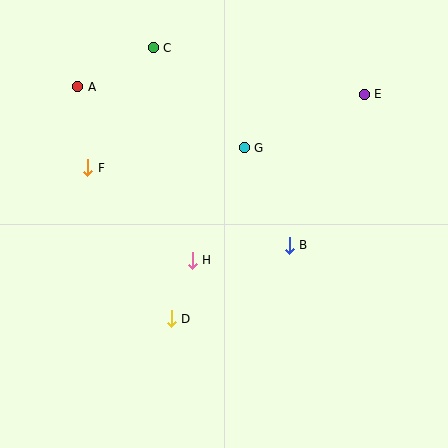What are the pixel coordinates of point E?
Point E is at (364, 94).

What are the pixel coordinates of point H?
Point H is at (192, 260).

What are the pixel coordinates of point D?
Point D is at (171, 319).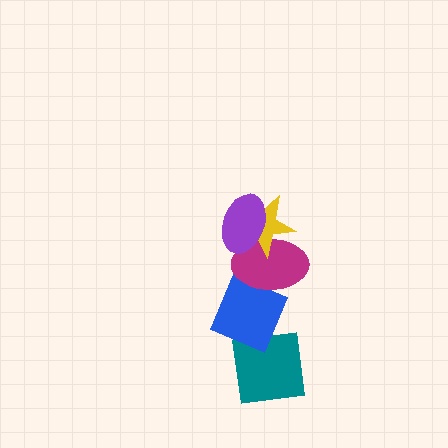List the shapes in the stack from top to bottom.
From top to bottom: the purple ellipse, the yellow star, the magenta ellipse, the blue diamond, the teal square.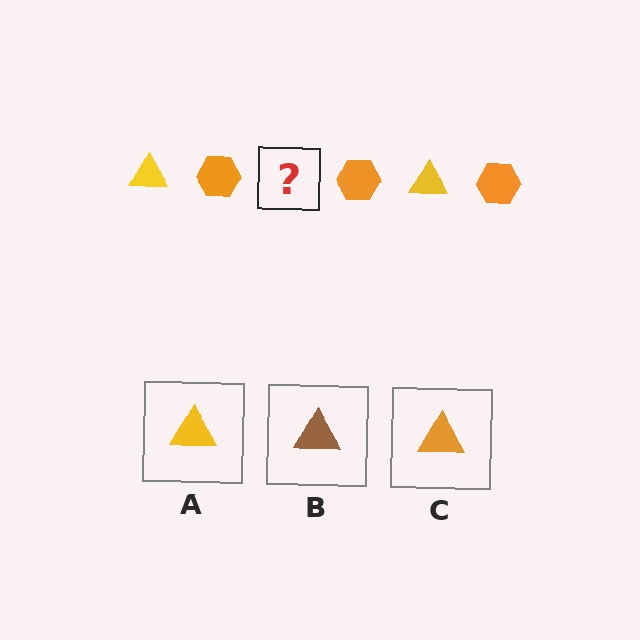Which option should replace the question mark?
Option A.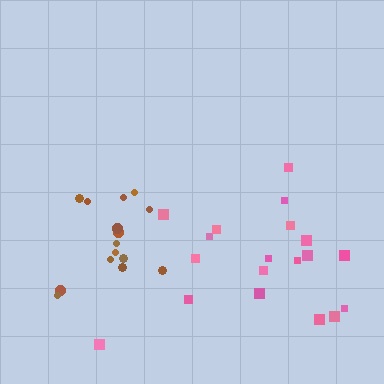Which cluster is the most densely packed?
Brown.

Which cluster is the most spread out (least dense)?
Pink.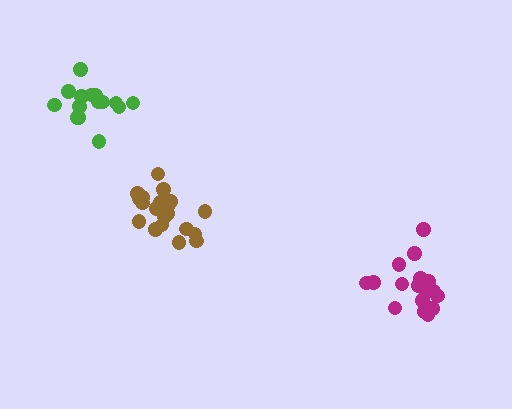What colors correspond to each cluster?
The clusters are colored: magenta, brown, green.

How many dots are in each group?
Group 1: 19 dots, Group 2: 20 dots, Group 3: 15 dots (54 total).